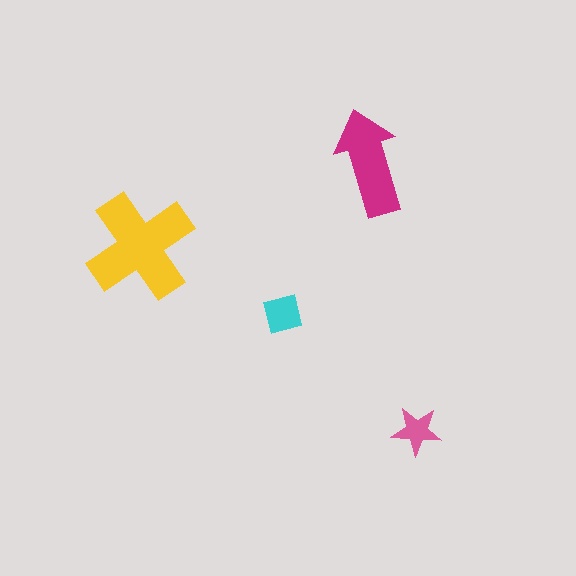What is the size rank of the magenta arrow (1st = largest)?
2nd.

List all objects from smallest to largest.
The pink star, the cyan square, the magenta arrow, the yellow cross.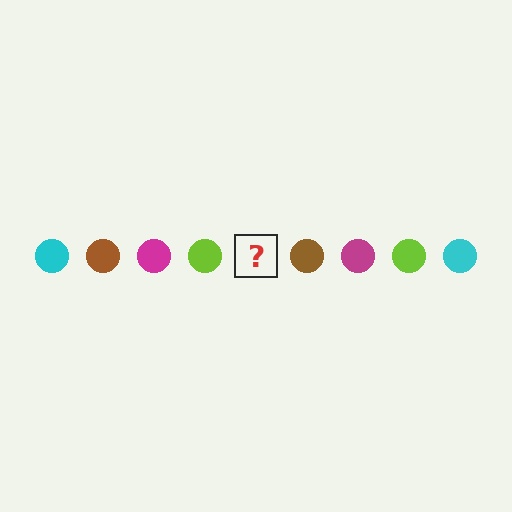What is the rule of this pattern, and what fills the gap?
The rule is that the pattern cycles through cyan, brown, magenta, lime circles. The gap should be filled with a cyan circle.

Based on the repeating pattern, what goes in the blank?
The blank should be a cyan circle.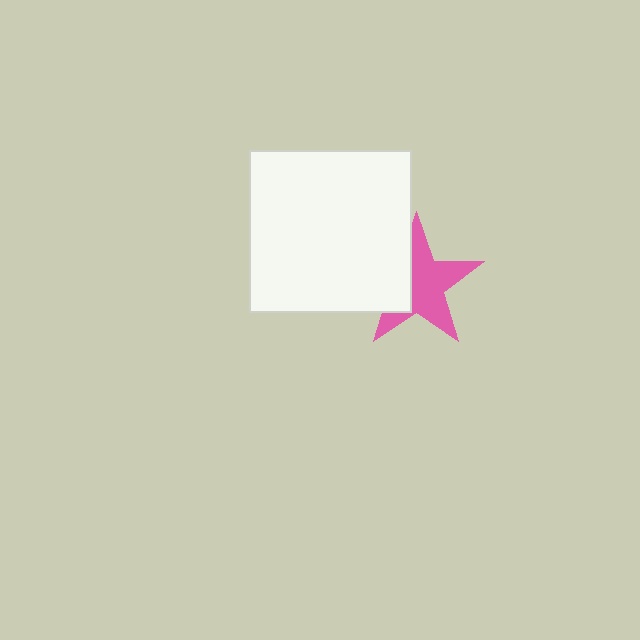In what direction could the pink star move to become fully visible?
The pink star could move right. That would shift it out from behind the white square entirely.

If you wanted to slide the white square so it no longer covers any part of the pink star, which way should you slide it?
Slide it left — that is the most direct way to separate the two shapes.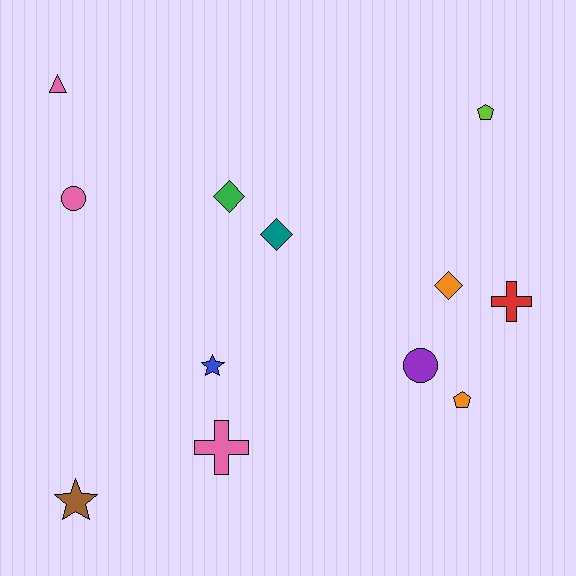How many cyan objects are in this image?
There are no cyan objects.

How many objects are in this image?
There are 12 objects.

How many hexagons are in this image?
There are no hexagons.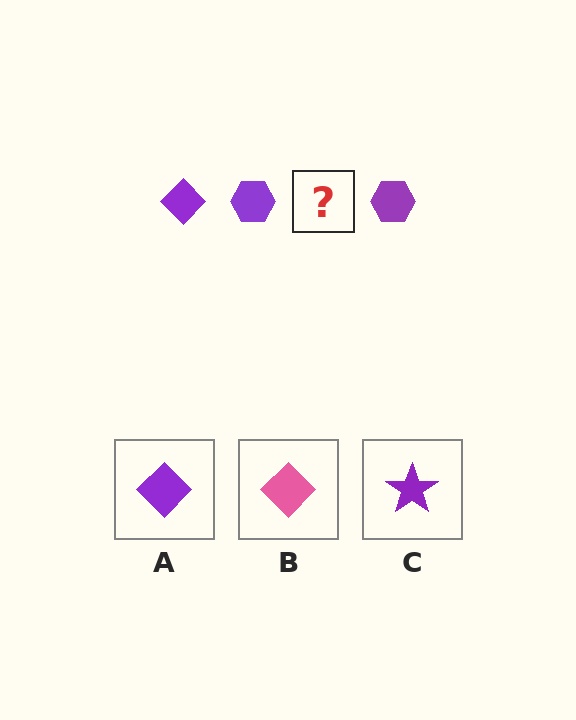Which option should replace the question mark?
Option A.